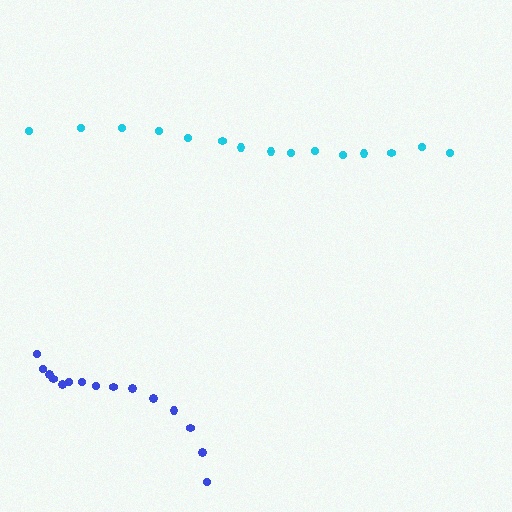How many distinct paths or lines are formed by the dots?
There are 2 distinct paths.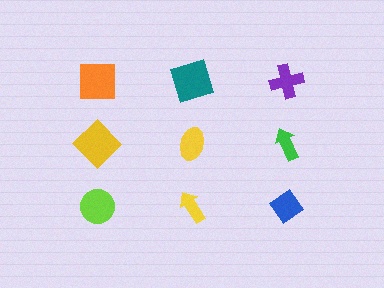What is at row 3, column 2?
A yellow arrow.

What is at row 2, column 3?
A green arrow.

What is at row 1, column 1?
An orange square.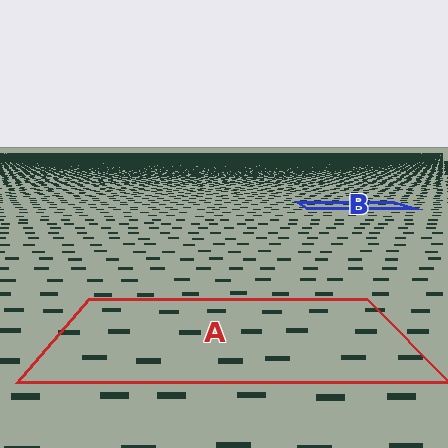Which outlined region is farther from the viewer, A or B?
Region B is farther from the viewer — the texture elements inside it appear smaller and more densely packed.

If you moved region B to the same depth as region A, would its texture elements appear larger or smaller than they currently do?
They would appear larger. At a closer depth, the same texture elements are projected at a bigger on-screen size.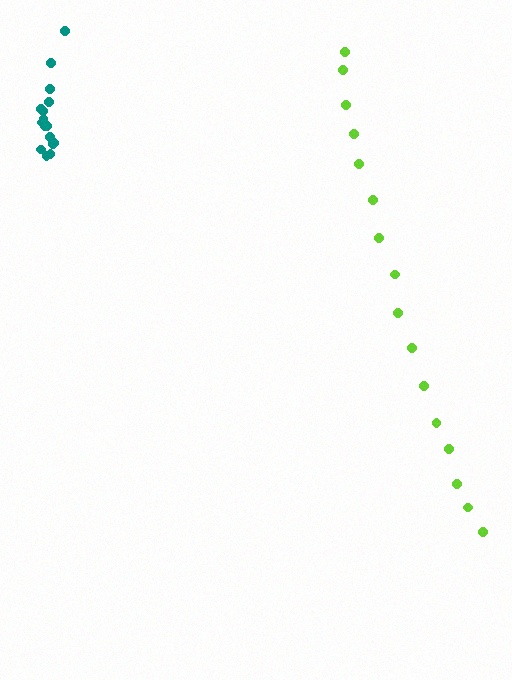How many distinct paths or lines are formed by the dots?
There are 2 distinct paths.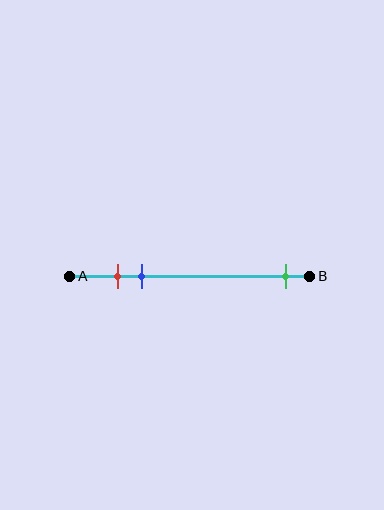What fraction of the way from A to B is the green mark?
The green mark is approximately 90% (0.9) of the way from A to B.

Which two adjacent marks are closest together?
The red and blue marks are the closest adjacent pair.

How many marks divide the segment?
There are 3 marks dividing the segment.